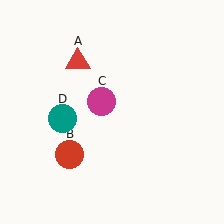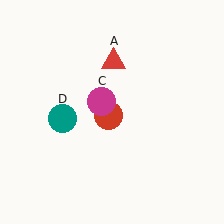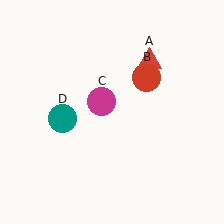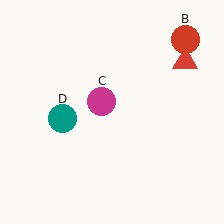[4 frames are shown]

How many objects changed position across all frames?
2 objects changed position: red triangle (object A), red circle (object B).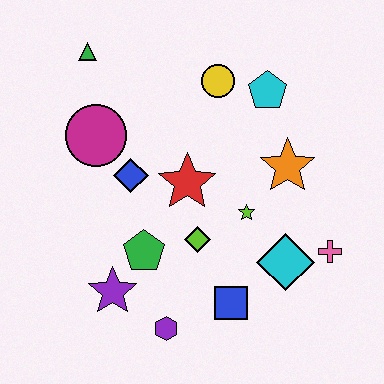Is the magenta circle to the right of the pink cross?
No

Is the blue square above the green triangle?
No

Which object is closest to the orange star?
The lime star is closest to the orange star.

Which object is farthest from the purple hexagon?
The green triangle is farthest from the purple hexagon.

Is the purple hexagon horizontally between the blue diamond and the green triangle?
No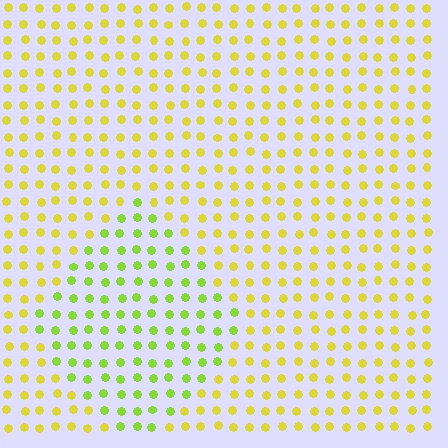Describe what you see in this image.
The image is filled with small yellow elements in a uniform arrangement. A diamond-shaped region is visible where the elements are tinted to a slightly different hue, forming a subtle color boundary.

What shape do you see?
I see a diamond.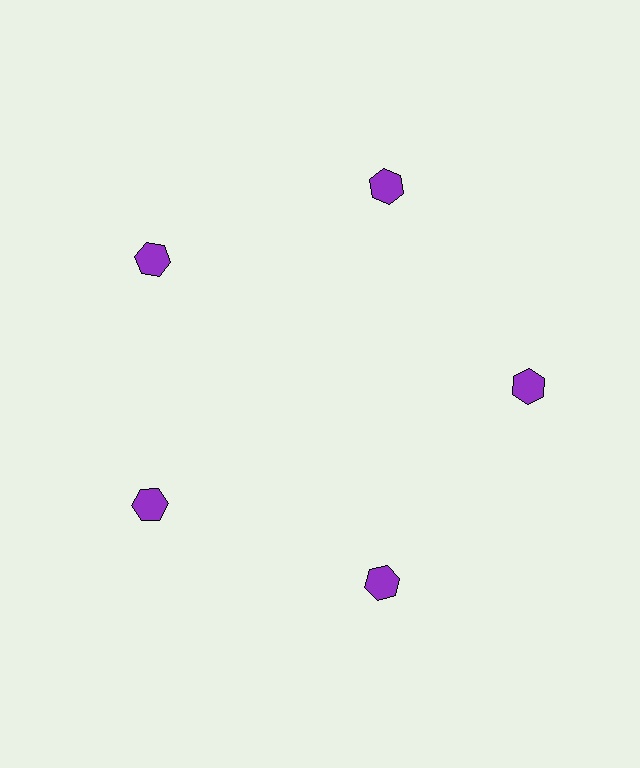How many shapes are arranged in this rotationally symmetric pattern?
There are 5 shapes, arranged in 5 groups of 1.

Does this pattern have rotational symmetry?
Yes, this pattern has 5-fold rotational symmetry. It looks the same after rotating 72 degrees around the center.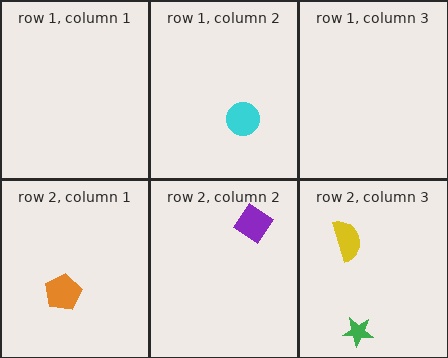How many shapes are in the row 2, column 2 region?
1.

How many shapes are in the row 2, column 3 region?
2.